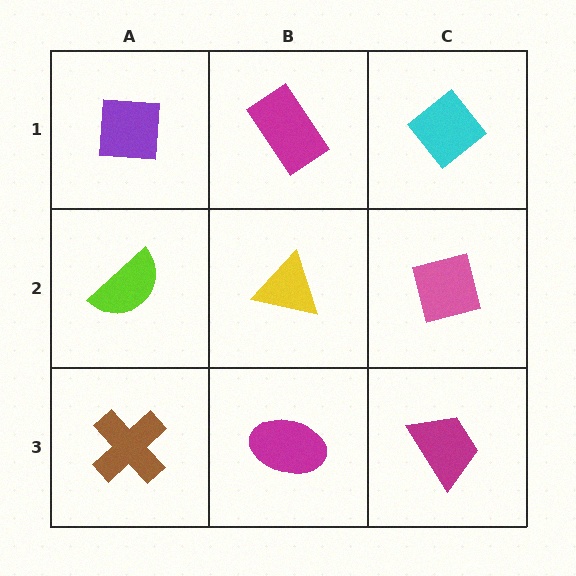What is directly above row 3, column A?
A lime semicircle.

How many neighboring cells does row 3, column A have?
2.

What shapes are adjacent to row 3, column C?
A pink square (row 2, column C), a magenta ellipse (row 3, column B).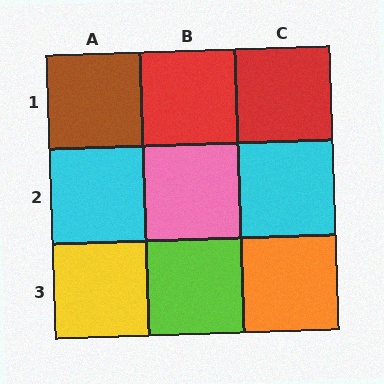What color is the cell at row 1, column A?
Brown.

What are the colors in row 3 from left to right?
Yellow, lime, orange.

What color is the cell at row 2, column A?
Cyan.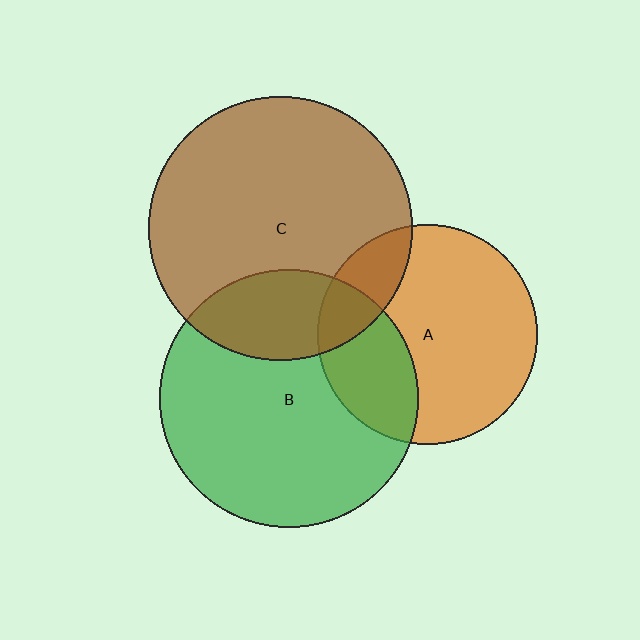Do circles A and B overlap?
Yes.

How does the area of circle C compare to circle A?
Approximately 1.4 times.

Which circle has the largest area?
Circle C (brown).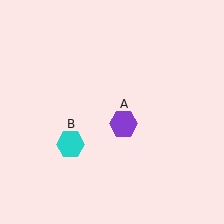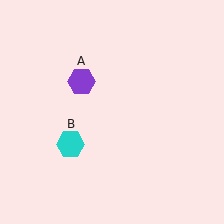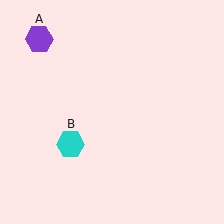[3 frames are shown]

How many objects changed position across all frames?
1 object changed position: purple hexagon (object A).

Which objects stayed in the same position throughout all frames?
Cyan hexagon (object B) remained stationary.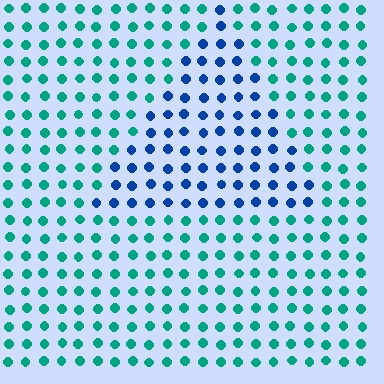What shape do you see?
I see a triangle.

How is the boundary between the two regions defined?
The boundary is defined purely by a slight shift in hue (about 49 degrees). Spacing, size, and orientation are identical on both sides.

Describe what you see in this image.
The image is filled with small teal elements in a uniform arrangement. A triangle-shaped region is visible where the elements are tinted to a slightly different hue, forming a subtle color boundary.